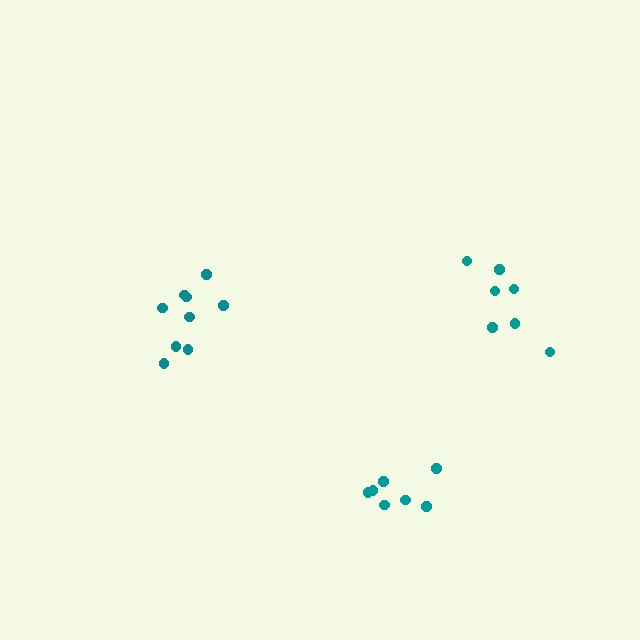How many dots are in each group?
Group 1: 9 dots, Group 2: 7 dots, Group 3: 7 dots (23 total).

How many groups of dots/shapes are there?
There are 3 groups.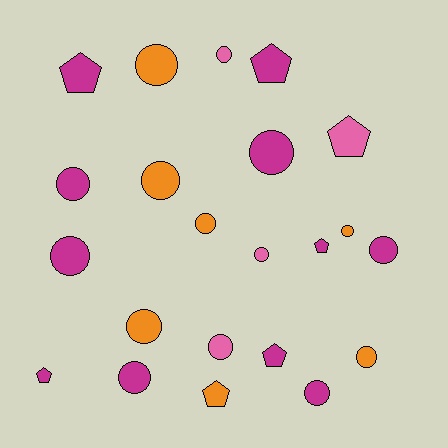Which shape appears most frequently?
Circle, with 15 objects.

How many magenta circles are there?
There are 6 magenta circles.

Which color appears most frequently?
Magenta, with 11 objects.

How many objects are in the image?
There are 22 objects.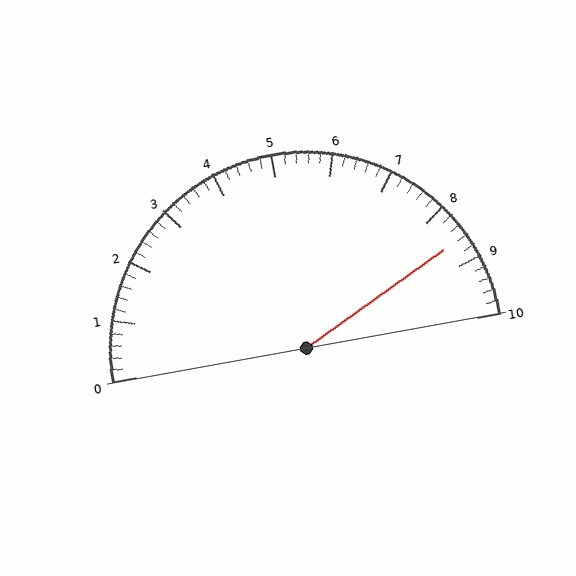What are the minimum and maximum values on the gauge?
The gauge ranges from 0 to 10.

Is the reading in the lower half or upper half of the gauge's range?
The reading is in the upper half of the range (0 to 10).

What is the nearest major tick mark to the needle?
The nearest major tick mark is 9.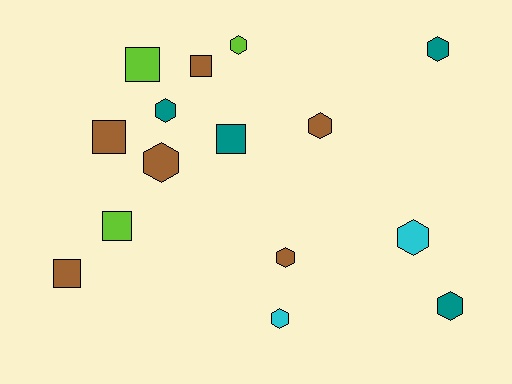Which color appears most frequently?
Brown, with 6 objects.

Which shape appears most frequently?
Hexagon, with 9 objects.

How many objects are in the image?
There are 15 objects.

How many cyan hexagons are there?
There are 2 cyan hexagons.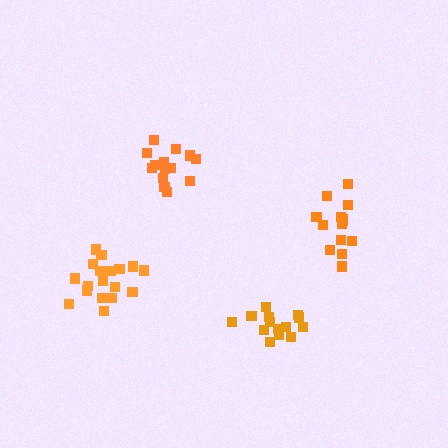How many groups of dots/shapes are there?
There are 4 groups.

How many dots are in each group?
Group 1: 15 dots, Group 2: 14 dots, Group 3: 18 dots, Group 4: 14 dots (61 total).